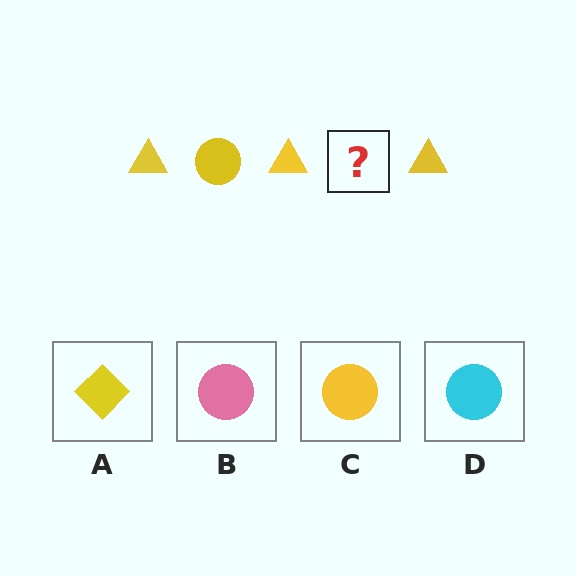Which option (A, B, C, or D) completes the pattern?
C.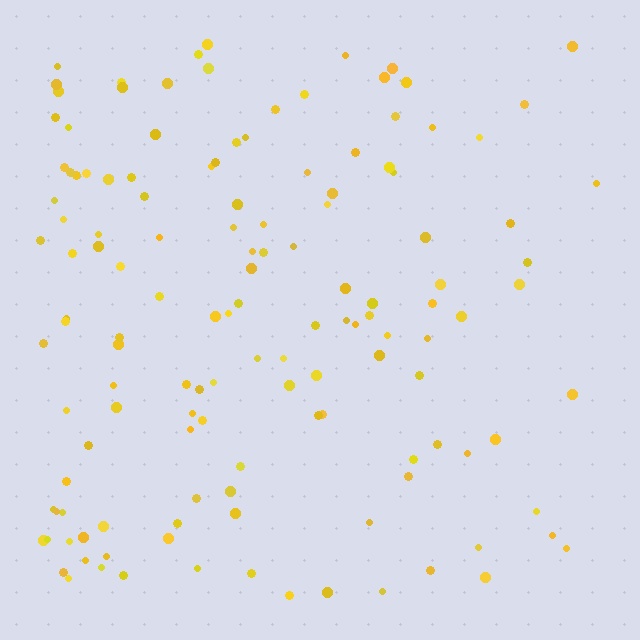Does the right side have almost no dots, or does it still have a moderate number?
Still a moderate number, just noticeably fewer than the left.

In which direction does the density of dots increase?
From right to left, with the left side densest.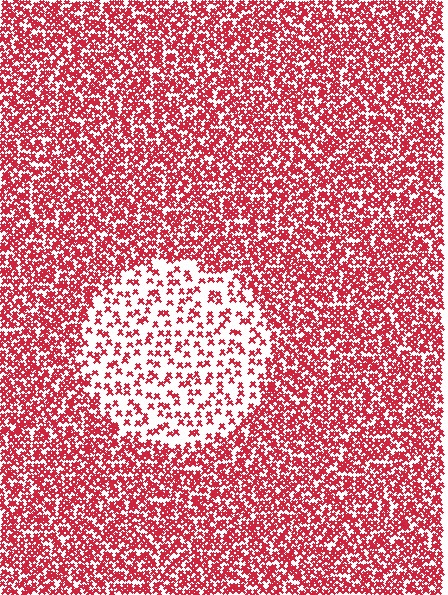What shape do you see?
I see a circle.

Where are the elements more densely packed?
The elements are more densely packed outside the circle boundary.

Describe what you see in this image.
The image contains small red elements arranged at two different densities. A circle-shaped region is visible where the elements are less densely packed than the surrounding area.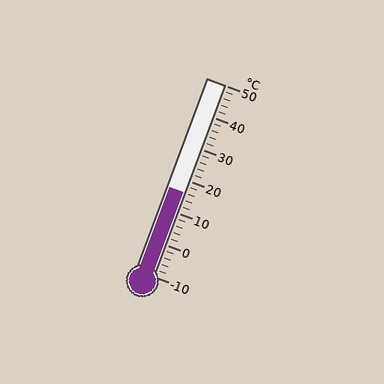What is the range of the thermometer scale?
The thermometer scale ranges from -10°C to 50°C.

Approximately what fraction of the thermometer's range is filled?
The thermometer is filled to approximately 45% of its range.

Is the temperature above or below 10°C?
The temperature is above 10°C.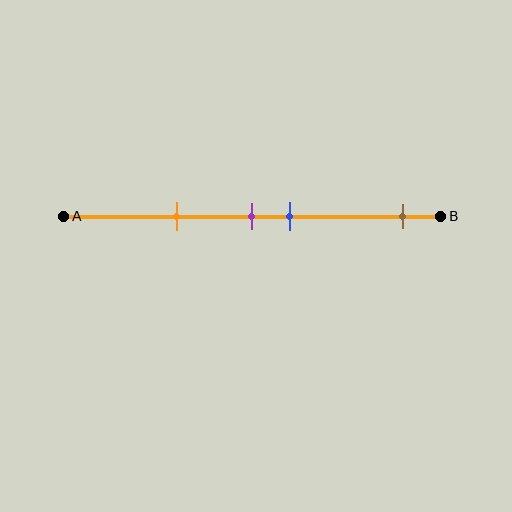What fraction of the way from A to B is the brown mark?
The brown mark is approximately 90% (0.9) of the way from A to B.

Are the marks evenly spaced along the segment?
No, the marks are not evenly spaced.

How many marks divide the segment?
There are 4 marks dividing the segment.